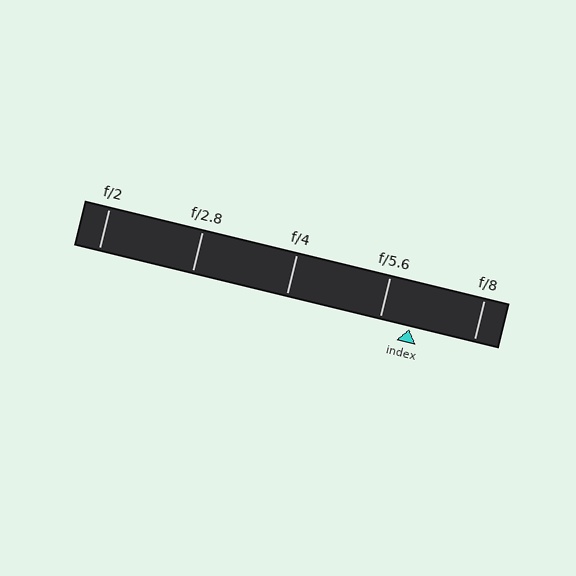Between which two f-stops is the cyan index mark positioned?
The index mark is between f/5.6 and f/8.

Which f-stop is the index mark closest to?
The index mark is closest to f/5.6.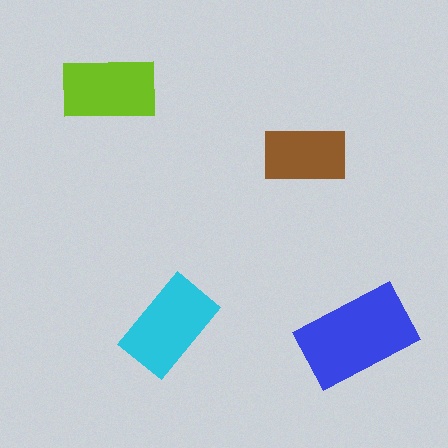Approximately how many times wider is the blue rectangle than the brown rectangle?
About 1.5 times wider.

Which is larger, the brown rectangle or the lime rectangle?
The lime one.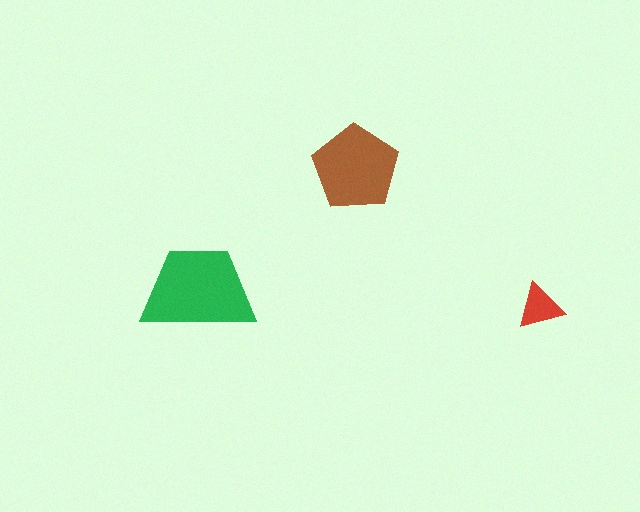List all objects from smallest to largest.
The red triangle, the brown pentagon, the green trapezoid.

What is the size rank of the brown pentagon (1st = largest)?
2nd.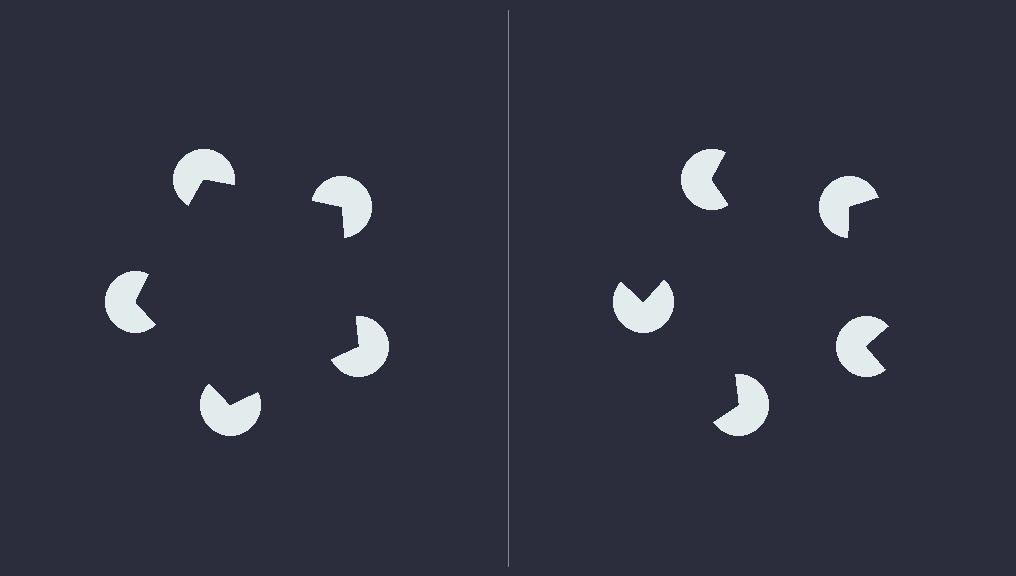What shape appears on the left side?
An illusory pentagon.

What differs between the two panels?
The pac-man discs are positioned identically on both sides; only the wedge orientations differ. On the left they align to a pentagon; on the right they are misaligned.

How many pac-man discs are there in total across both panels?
10 — 5 on each side.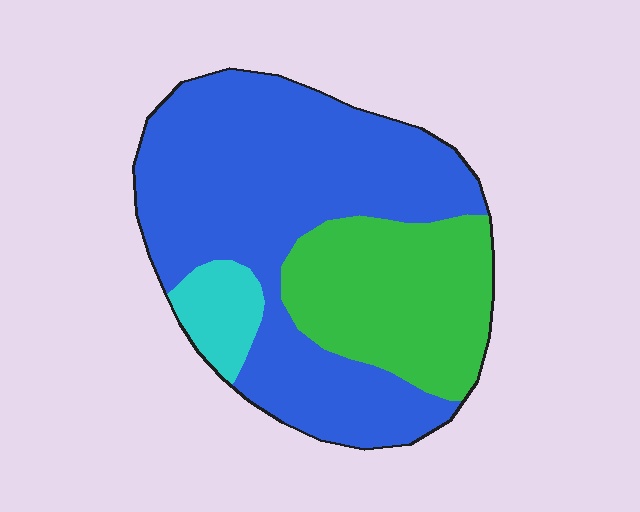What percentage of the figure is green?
Green takes up about one third (1/3) of the figure.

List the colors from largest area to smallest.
From largest to smallest: blue, green, cyan.